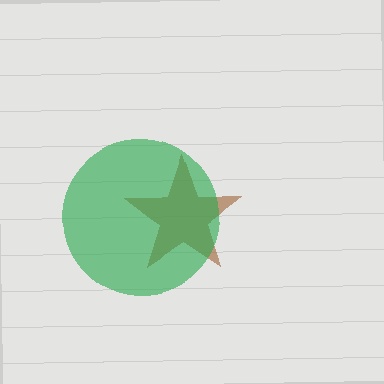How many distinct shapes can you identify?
There are 2 distinct shapes: a brown star, a green circle.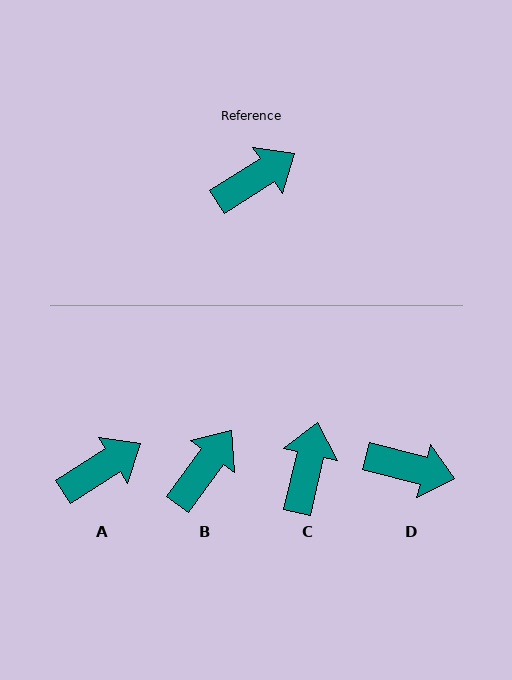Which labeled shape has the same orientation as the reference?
A.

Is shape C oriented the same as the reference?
No, it is off by about 45 degrees.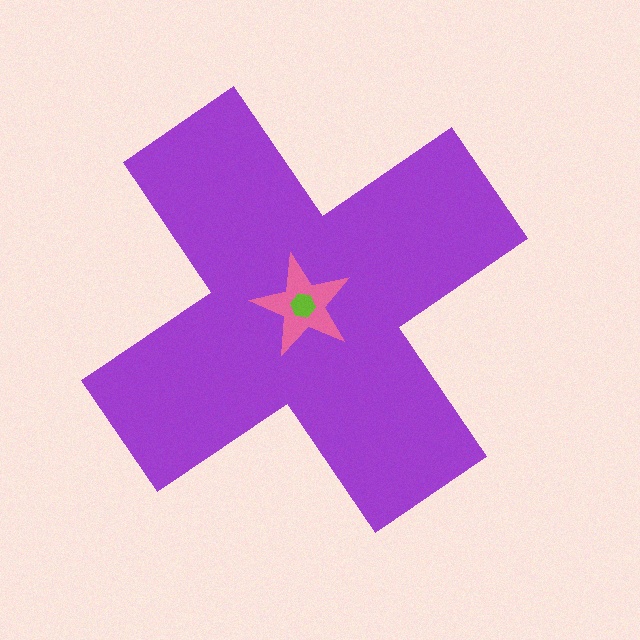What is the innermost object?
The lime hexagon.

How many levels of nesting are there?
3.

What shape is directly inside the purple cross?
The pink star.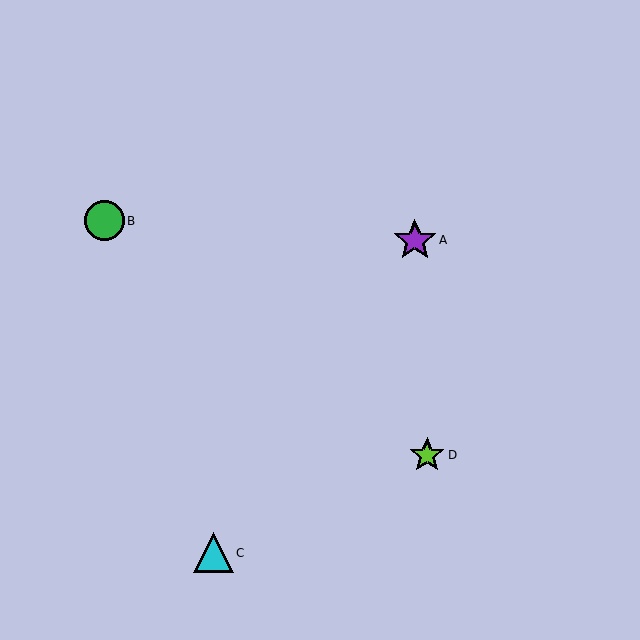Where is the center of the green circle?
The center of the green circle is at (104, 221).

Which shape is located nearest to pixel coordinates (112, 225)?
The green circle (labeled B) at (104, 221) is nearest to that location.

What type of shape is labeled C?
Shape C is a cyan triangle.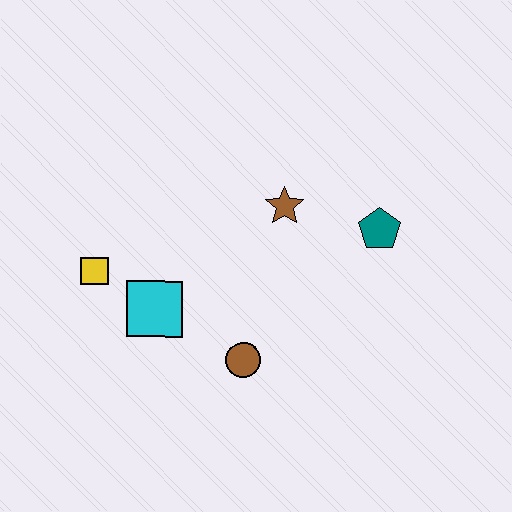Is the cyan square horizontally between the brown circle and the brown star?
No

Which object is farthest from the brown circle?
The teal pentagon is farthest from the brown circle.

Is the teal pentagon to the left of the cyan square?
No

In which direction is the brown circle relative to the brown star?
The brown circle is below the brown star.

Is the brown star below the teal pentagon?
No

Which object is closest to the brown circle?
The cyan square is closest to the brown circle.